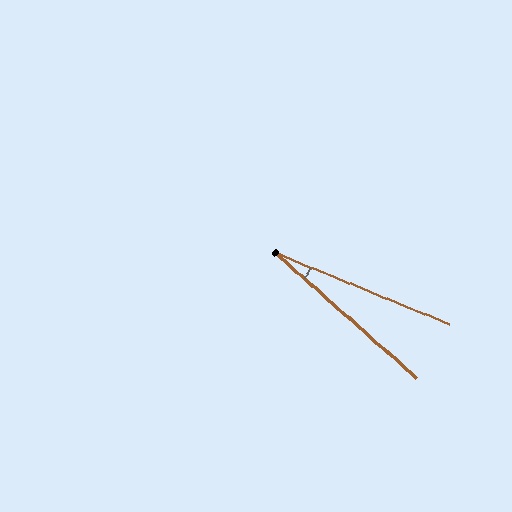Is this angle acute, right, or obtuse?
It is acute.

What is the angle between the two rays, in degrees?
Approximately 19 degrees.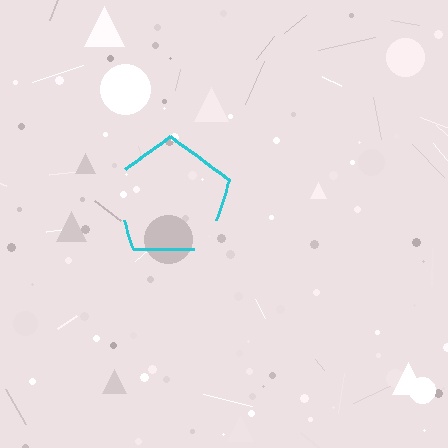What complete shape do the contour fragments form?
The contour fragments form a pentagon.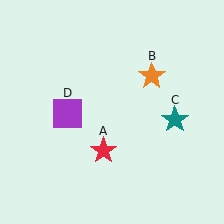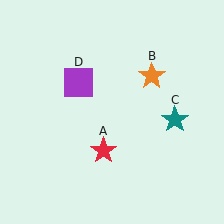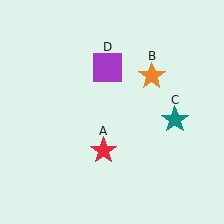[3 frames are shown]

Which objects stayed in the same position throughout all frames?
Red star (object A) and orange star (object B) and teal star (object C) remained stationary.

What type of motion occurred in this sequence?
The purple square (object D) rotated clockwise around the center of the scene.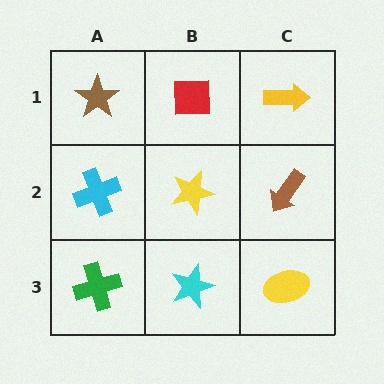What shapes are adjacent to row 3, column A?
A cyan cross (row 2, column A), a cyan star (row 3, column B).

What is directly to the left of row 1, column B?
A brown star.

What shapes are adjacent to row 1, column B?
A yellow star (row 2, column B), a brown star (row 1, column A), a yellow arrow (row 1, column C).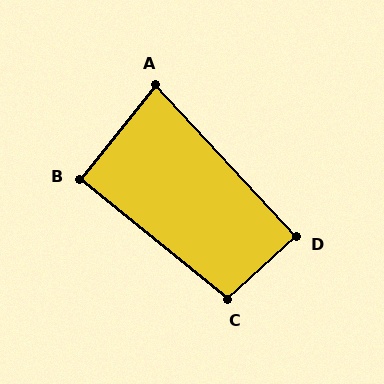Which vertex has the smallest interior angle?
A, at approximately 81 degrees.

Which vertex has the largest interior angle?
C, at approximately 99 degrees.